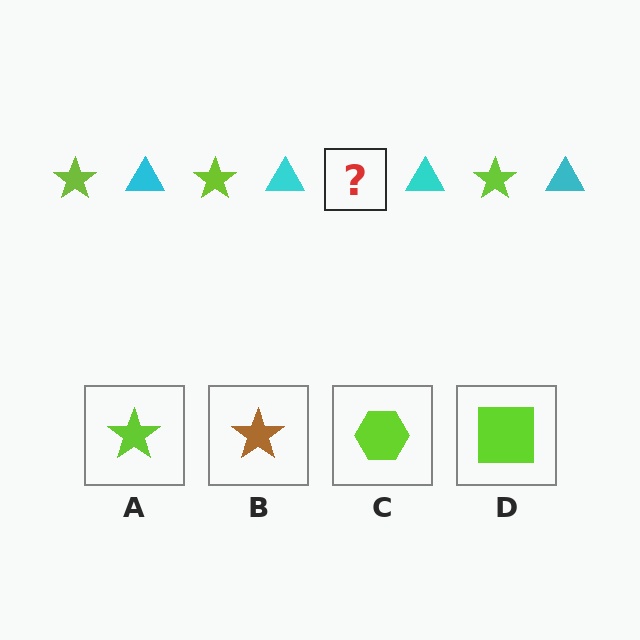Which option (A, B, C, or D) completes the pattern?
A.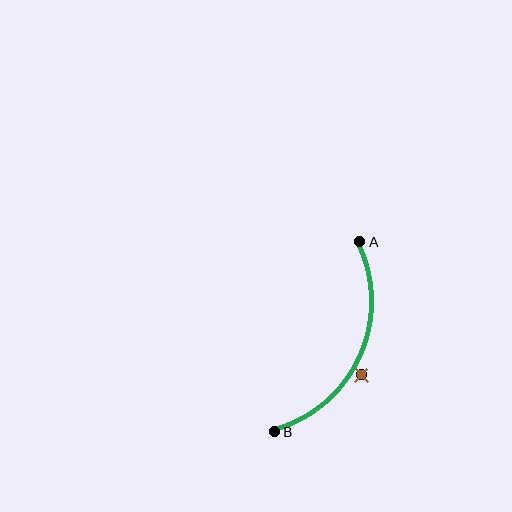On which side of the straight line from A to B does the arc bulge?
The arc bulges to the right of the straight line connecting A and B.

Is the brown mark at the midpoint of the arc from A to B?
No — the brown mark does not lie on the arc at all. It sits slightly outside the curve.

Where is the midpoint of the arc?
The arc midpoint is the point on the curve farthest from the straight line joining A and B. It sits to the right of that line.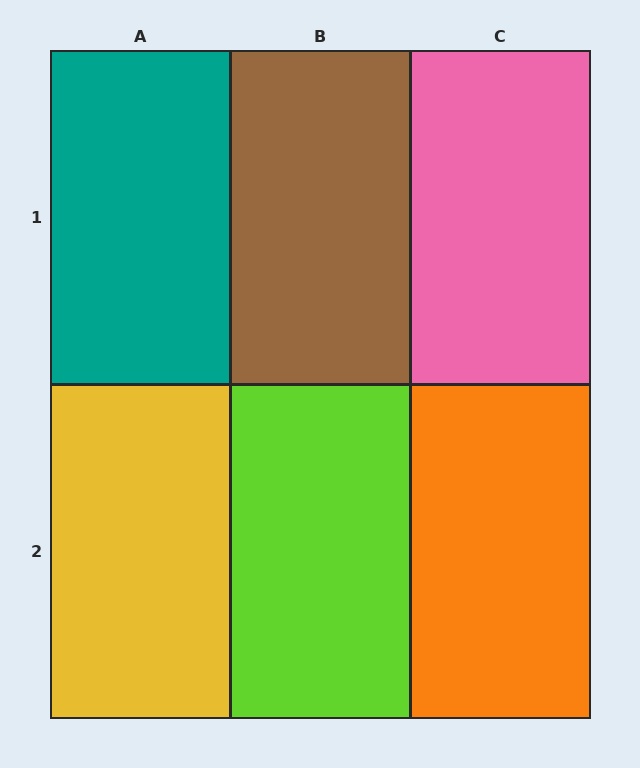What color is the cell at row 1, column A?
Teal.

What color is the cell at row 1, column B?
Brown.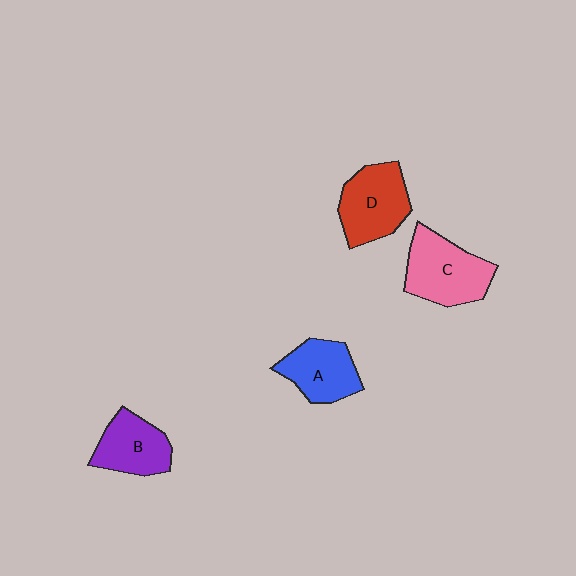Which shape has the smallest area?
Shape B (purple).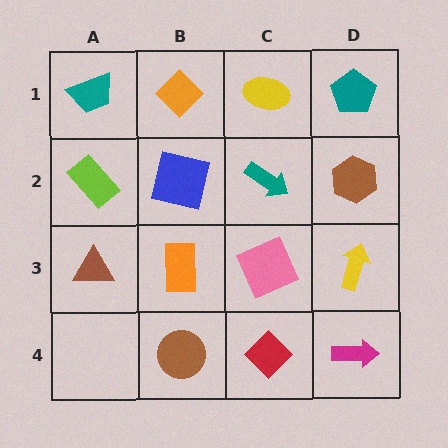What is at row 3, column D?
A yellow arrow.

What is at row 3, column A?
A brown triangle.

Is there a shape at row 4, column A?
No, that cell is empty.